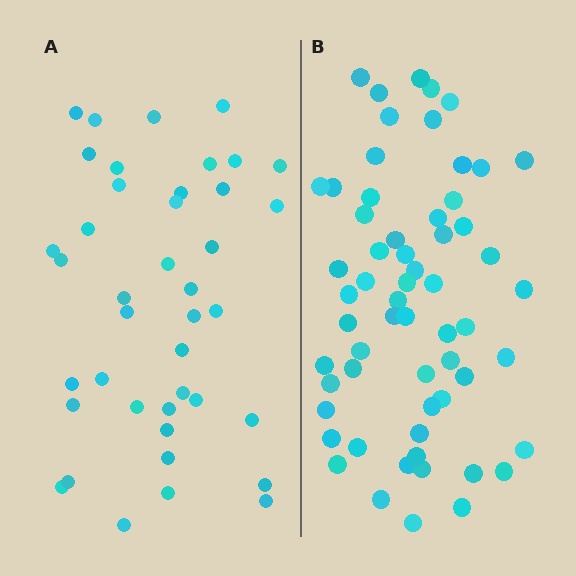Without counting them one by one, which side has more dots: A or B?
Region B (the right region) has more dots.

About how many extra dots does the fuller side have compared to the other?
Region B has approximately 20 more dots than region A.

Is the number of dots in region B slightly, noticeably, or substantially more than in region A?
Region B has substantially more. The ratio is roughly 1.5 to 1.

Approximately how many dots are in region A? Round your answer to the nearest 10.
About 40 dots. (The exact count is 41, which rounds to 40.)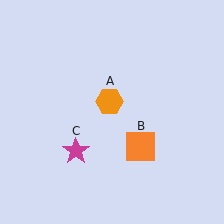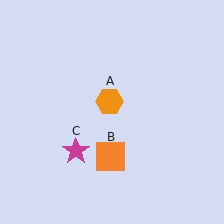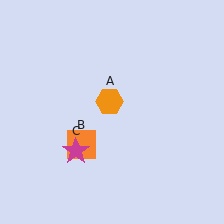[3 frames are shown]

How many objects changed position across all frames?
1 object changed position: orange square (object B).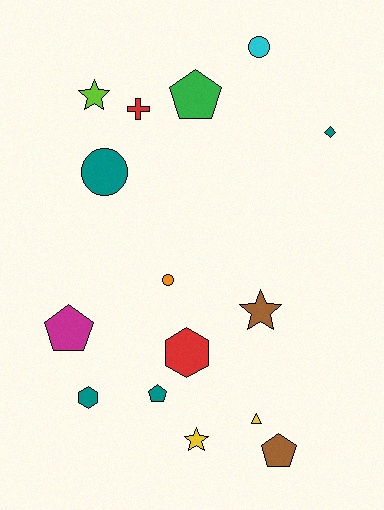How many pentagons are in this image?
There are 4 pentagons.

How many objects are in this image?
There are 15 objects.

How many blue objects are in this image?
There are no blue objects.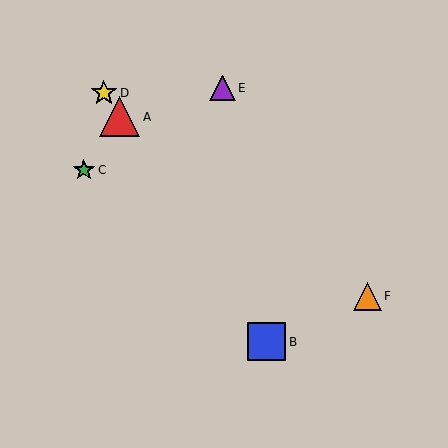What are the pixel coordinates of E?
Object E is at (223, 88).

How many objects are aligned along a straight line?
3 objects (A, B, D) are aligned along a straight line.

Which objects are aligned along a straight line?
Objects A, B, D are aligned along a straight line.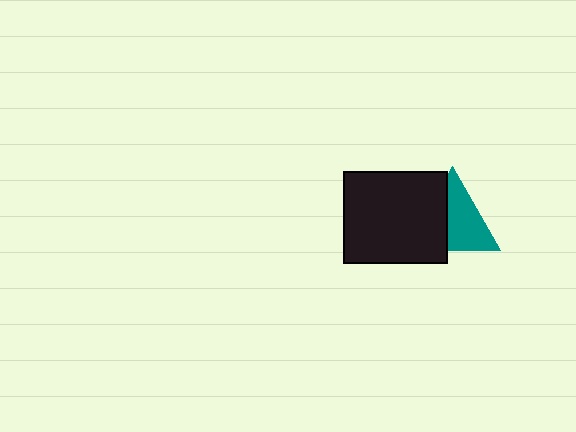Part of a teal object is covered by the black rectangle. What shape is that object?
It is a triangle.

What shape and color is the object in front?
The object in front is a black rectangle.